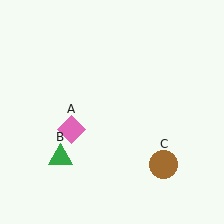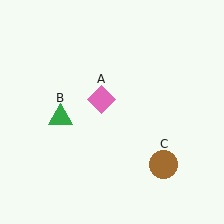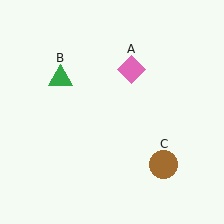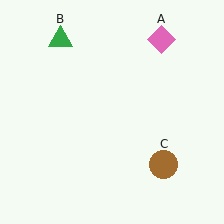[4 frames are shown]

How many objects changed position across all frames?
2 objects changed position: pink diamond (object A), green triangle (object B).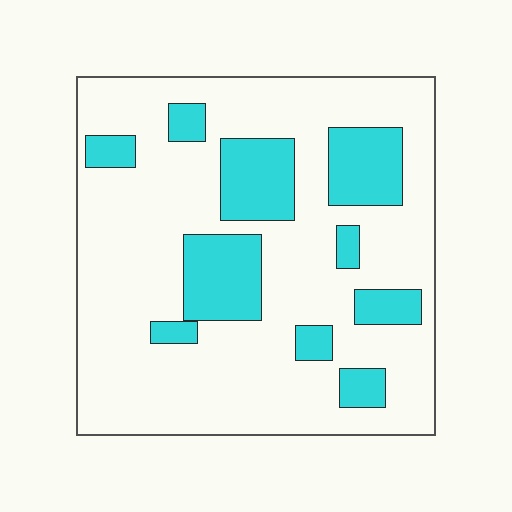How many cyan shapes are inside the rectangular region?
10.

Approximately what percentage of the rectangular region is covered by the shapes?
Approximately 25%.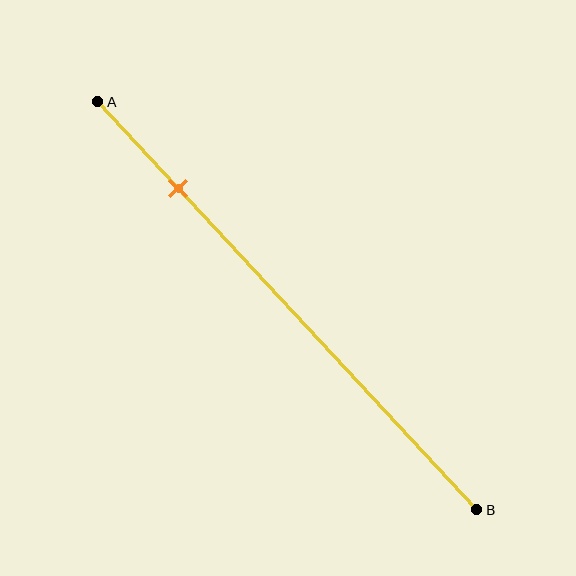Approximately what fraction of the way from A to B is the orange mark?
The orange mark is approximately 20% of the way from A to B.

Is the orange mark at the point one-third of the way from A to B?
No, the mark is at about 20% from A, not at the 33% one-third point.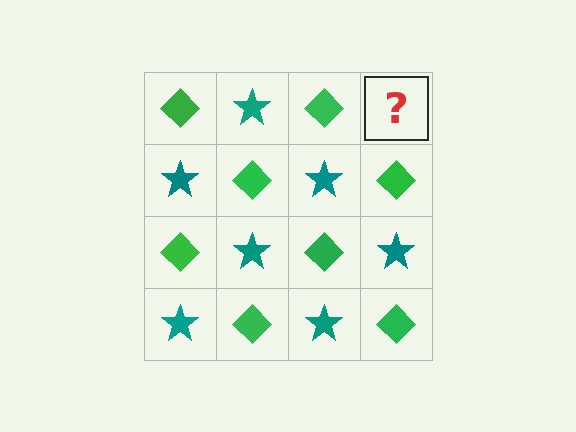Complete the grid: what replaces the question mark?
The question mark should be replaced with a teal star.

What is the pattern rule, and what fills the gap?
The rule is that it alternates green diamond and teal star in a checkerboard pattern. The gap should be filled with a teal star.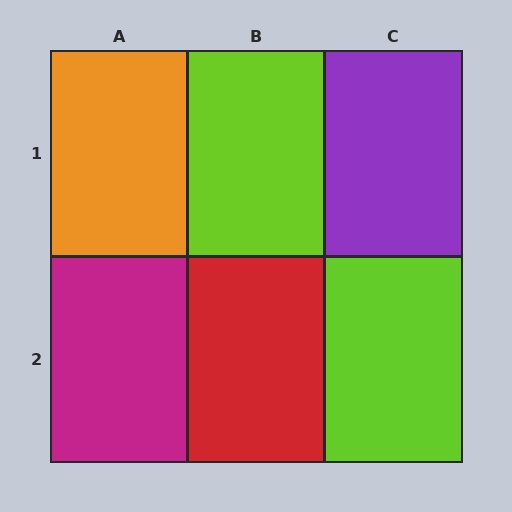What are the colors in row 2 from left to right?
Magenta, red, lime.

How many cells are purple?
1 cell is purple.